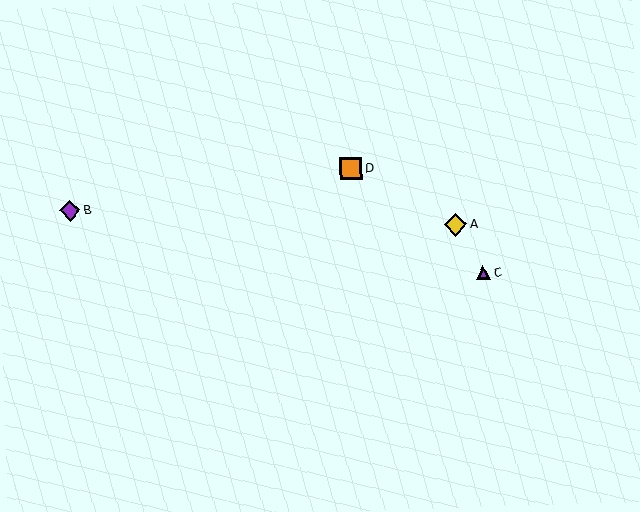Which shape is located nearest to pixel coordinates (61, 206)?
The purple diamond (labeled B) at (70, 211) is nearest to that location.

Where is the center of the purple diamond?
The center of the purple diamond is at (70, 211).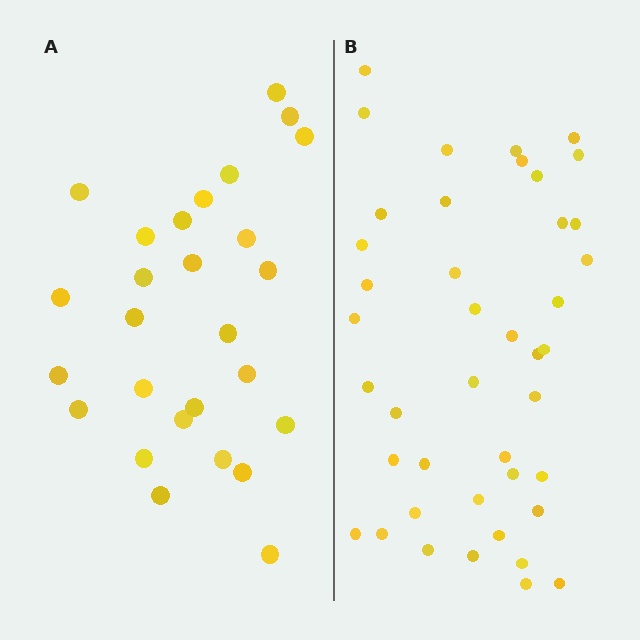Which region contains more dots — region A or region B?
Region B (the right region) has more dots.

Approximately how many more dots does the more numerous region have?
Region B has approximately 15 more dots than region A.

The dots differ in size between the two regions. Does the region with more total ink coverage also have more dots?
No. Region A has more total ink coverage because its dots are larger, but region B actually contains more individual dots. Total area can be misleading — the number of items is what matters here.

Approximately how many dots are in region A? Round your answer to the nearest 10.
About 30 dots. (The exact count is 27, which rounds to 30.)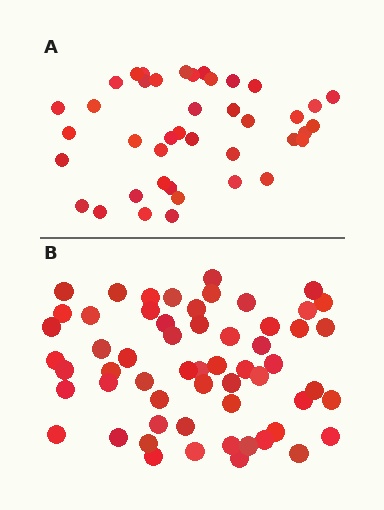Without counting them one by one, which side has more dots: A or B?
Region B (the bottom region) has more dots.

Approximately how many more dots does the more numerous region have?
Region B has approximately 15 more dots than region A.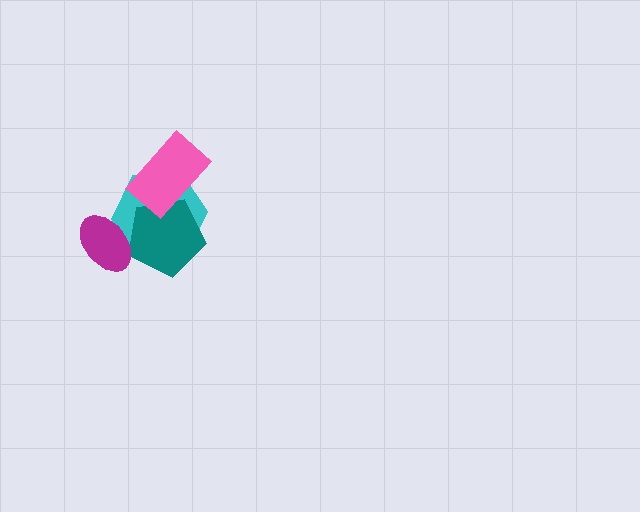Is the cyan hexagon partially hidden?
Yes, it is partially covered by another shape.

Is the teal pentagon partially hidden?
Yes, it is partially covered by another shape.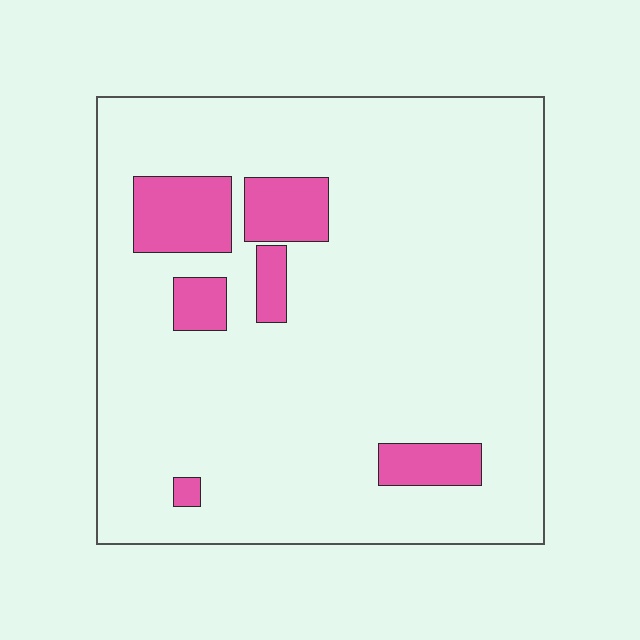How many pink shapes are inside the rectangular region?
6.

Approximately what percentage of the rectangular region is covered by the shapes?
Approximately 10%.